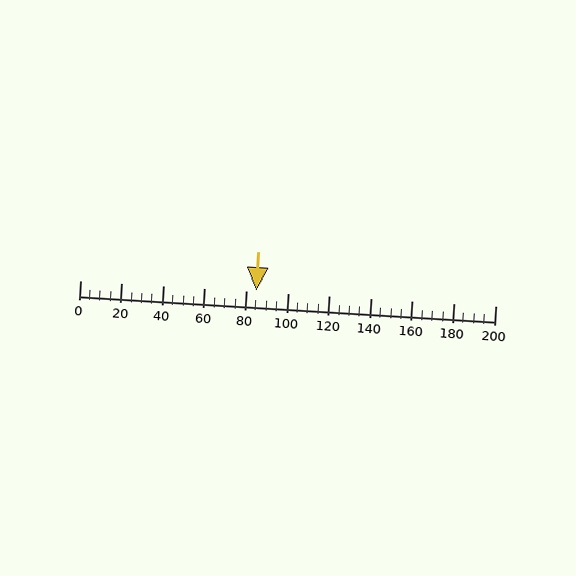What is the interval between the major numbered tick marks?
The major tick marks are spaced 20 units apart.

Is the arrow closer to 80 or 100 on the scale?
The arrow is closer to 80.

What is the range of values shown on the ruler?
The ruler shows values from 0 to 200.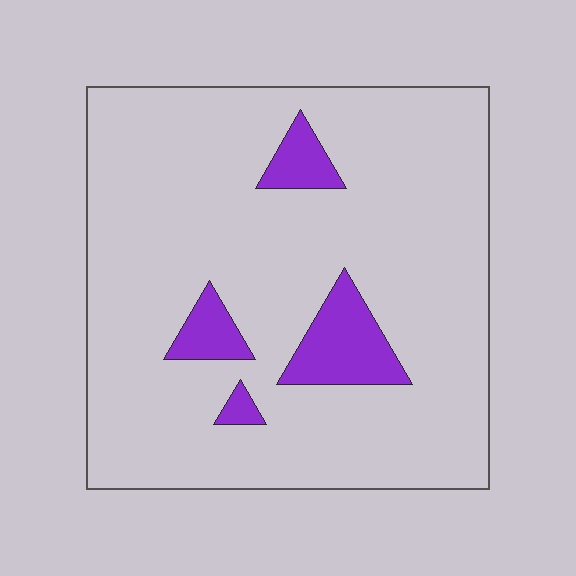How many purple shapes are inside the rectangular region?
4.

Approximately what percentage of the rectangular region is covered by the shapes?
Approximately 10%.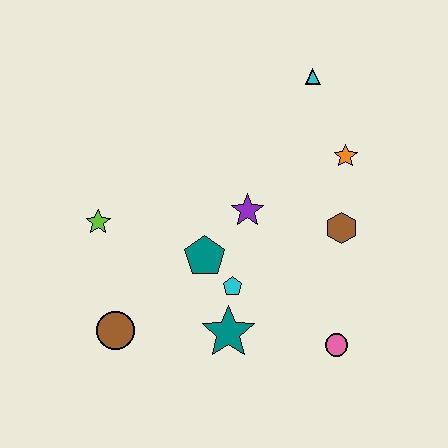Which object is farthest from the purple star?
The brown circle is farthest from the purple star.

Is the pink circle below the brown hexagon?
Yes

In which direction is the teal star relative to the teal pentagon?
The teal star is below the teal pentagon.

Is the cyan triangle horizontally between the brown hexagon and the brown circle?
Yes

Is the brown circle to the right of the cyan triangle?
No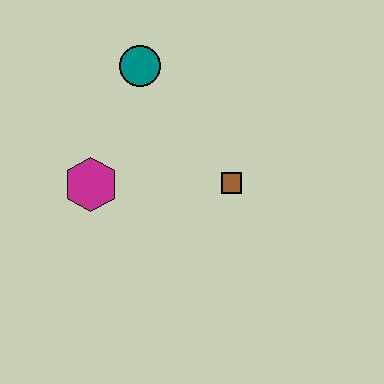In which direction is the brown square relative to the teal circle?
The brown square is below the teal circle.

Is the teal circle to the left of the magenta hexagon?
No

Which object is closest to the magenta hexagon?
The teal circle is closest to the magenta hexagon.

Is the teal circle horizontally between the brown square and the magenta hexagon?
Yes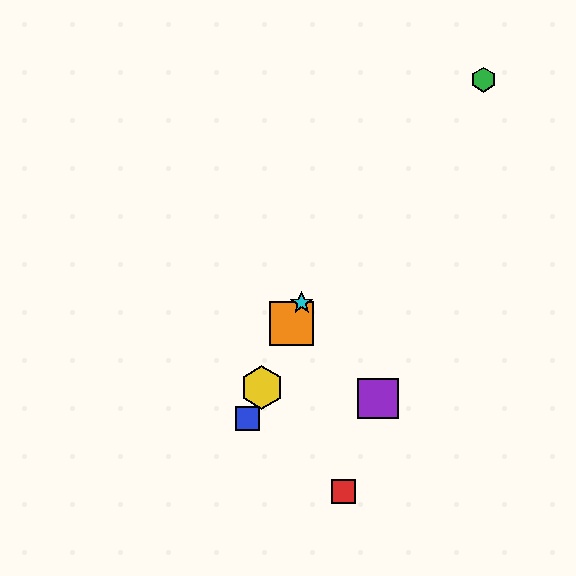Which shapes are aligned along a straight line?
The blue square, the yellow hexagon, the orange square, the cyan star are aligned along a straight line.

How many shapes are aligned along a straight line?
4 shapes (the blue square, the yellow hexagon, the orange square, the cyan star) are aligned along a straight line.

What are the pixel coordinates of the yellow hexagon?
The yellow hexagon is at (262, 388).